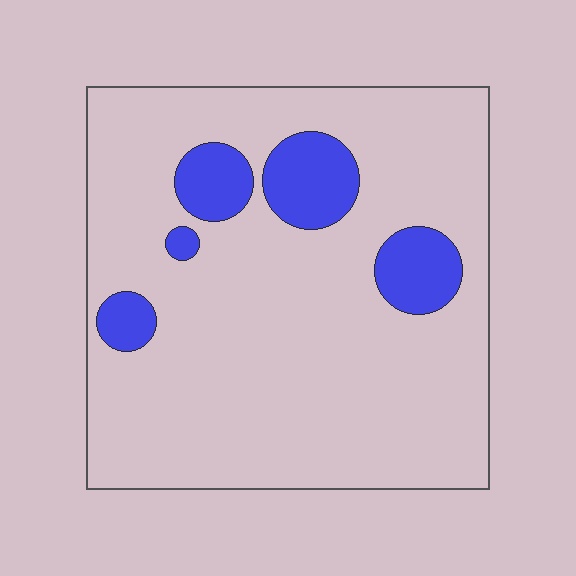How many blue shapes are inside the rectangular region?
5.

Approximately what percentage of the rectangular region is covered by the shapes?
Approximately 15%.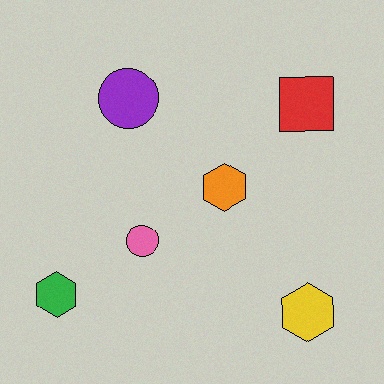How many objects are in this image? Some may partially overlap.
There are 6 objects.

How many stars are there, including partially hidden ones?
There are no stars.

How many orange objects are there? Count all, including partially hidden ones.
There is 1 orange object.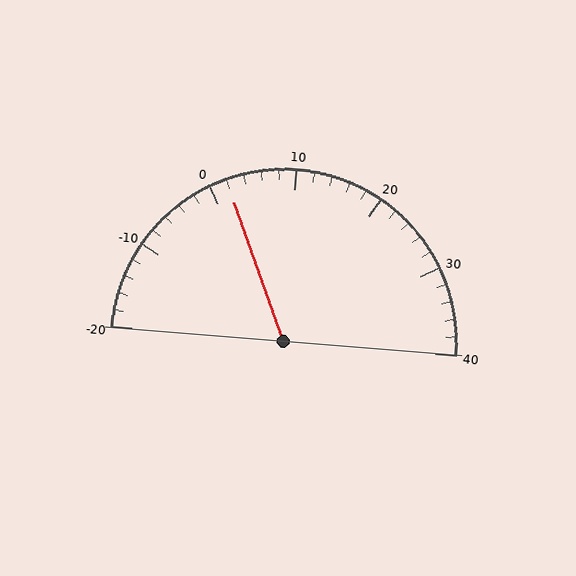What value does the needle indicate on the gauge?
The needle indicates approximately 2.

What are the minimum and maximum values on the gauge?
The gauge ranges from -20 to 40.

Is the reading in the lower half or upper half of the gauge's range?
The reading is in the lower half of the range (-20 to 40).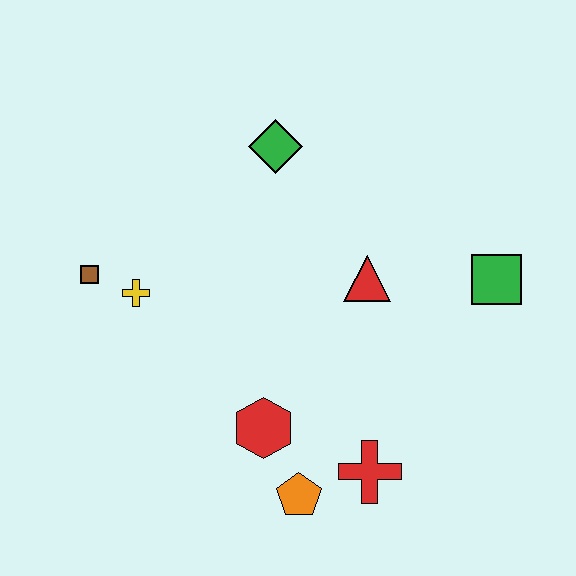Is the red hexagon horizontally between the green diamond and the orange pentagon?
No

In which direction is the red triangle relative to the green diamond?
The red triangle is below the green diamond.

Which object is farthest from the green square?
The brown square is farthest from the green square.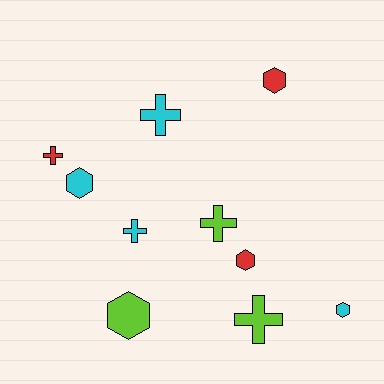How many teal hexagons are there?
There are no teal hexagons.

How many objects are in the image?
There are 10 objects.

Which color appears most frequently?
Cyan, with 4 objects.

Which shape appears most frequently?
Hexagon, with 5 objects.